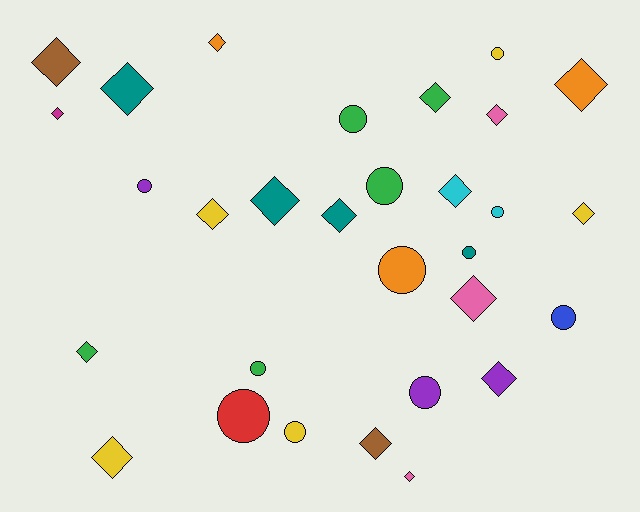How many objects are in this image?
There are 30 objects.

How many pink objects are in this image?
There are 3 pink objects.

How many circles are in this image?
There are 12 circles.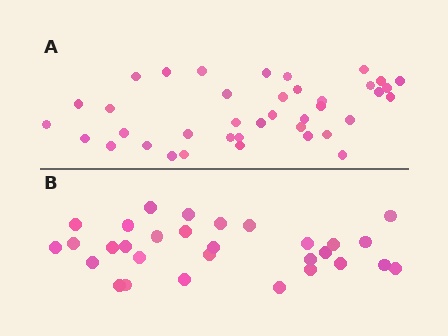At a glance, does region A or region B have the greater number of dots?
Region A (the top region) has more dots.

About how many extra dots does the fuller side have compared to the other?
Region A has roughly 8 or so more dots than region B.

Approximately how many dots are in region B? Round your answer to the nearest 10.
About 30 dots.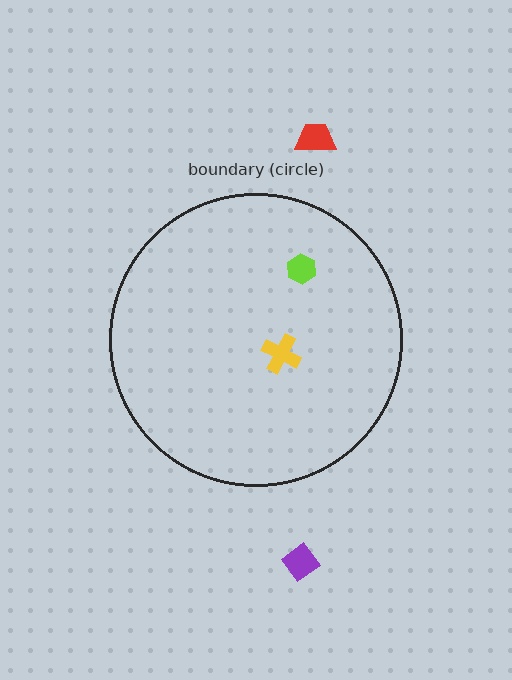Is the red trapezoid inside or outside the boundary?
Outside.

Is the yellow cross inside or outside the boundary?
Inside.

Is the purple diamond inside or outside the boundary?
Outside.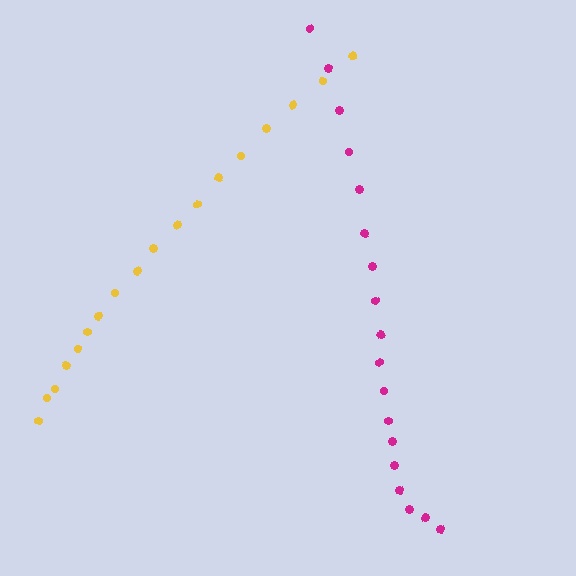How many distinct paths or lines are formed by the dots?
There are 2 distinct paths.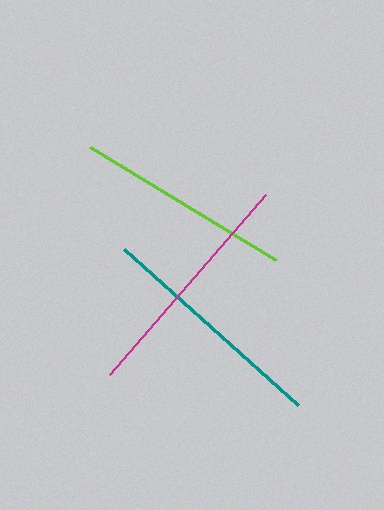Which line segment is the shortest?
The lime line is the shortest at approximately 217 pixels.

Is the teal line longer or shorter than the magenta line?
The magenta line is longer than the teal line.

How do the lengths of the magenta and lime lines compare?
The magenta and lime lines are approximately the same length.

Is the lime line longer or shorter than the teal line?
The teal line is longer than the lime line.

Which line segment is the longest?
The magenta line is the longest at approximately 239 pixels.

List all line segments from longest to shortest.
From longest to shortest: magenta, teal, lime.